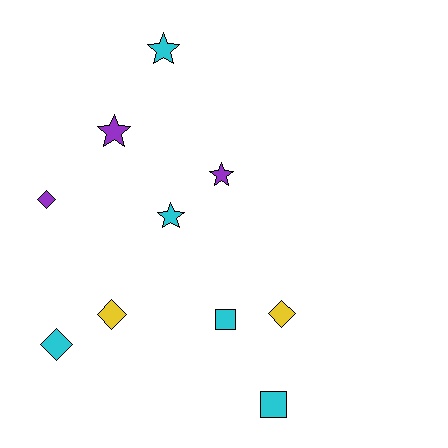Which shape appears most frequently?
Star, with 4 objects.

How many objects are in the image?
There are 10 objects.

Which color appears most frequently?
Cyan, with 5 objects.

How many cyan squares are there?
There are 2 cyan squares.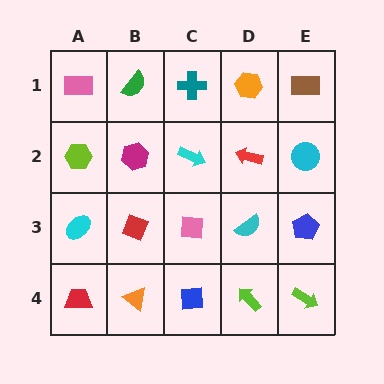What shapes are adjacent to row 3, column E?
A cyan circle (row 2, column E), a lime arrow (row 4, column E), a cyan semicircle (row 3, column D).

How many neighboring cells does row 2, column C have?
4.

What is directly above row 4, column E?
A blue pentagon.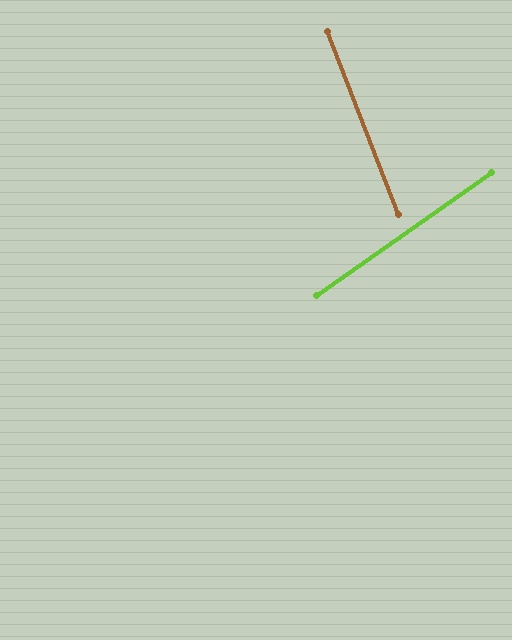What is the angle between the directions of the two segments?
Approximately 76 degrees.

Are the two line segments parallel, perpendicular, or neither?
Neither parallel nor perpendicular — they differ by about 76°.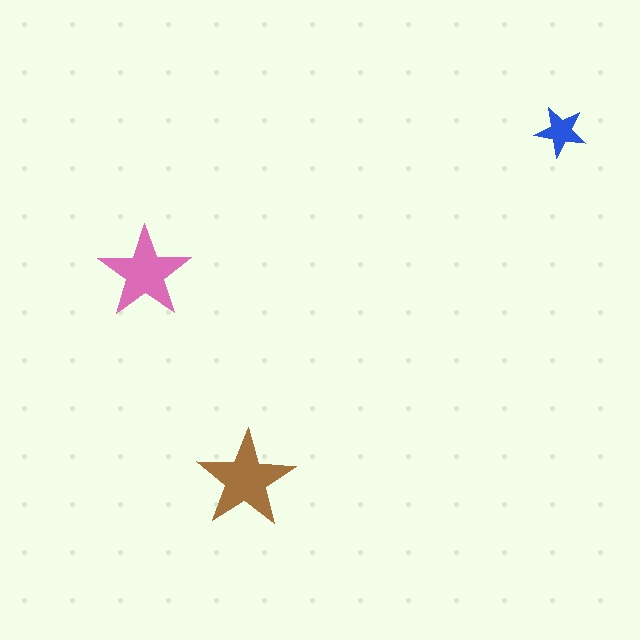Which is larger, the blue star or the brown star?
The brown one.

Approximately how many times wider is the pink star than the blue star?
About 2 times wider.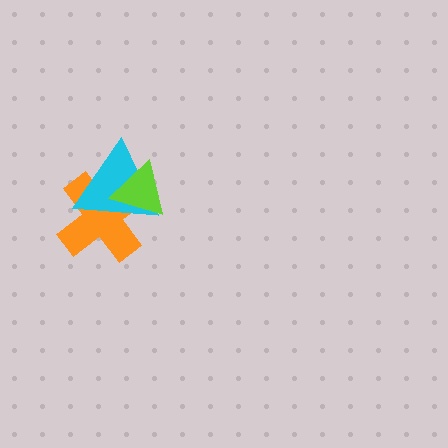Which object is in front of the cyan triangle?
The lime triangle is in front of the cyan triangle.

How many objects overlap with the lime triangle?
2 objects overlap with the lime triangle.